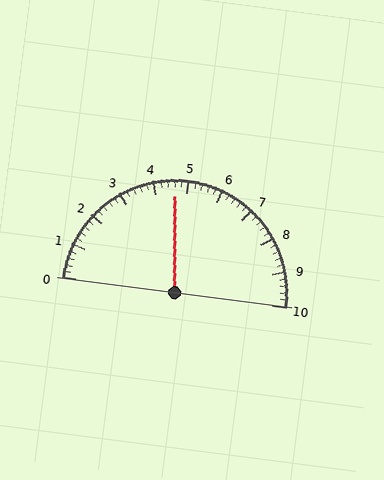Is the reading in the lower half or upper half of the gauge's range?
The reading is in the lower half of the range (0 to 10).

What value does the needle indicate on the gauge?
The needle indicates approximately 4.6.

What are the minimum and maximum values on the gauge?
The gauge ranges from 0 to 10.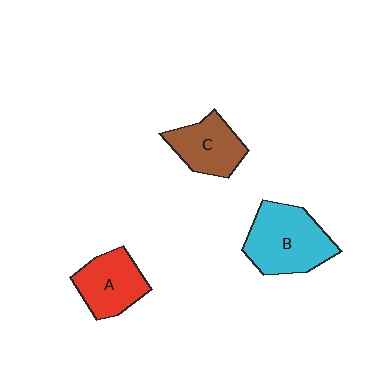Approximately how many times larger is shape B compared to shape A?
Approximately 1.4 times.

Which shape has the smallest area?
Shape C (brown).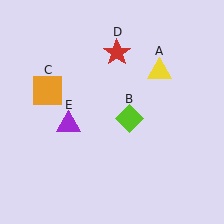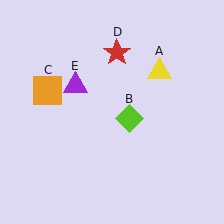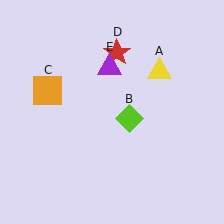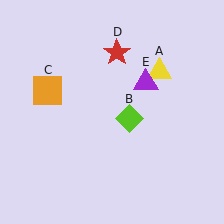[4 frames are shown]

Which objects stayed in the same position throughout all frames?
Yellow triangle (object A) and lime diamond (object B) and orange square (object C) and red star (object D) remained stationary.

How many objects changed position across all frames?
1 object changed position: purple triangle (object E).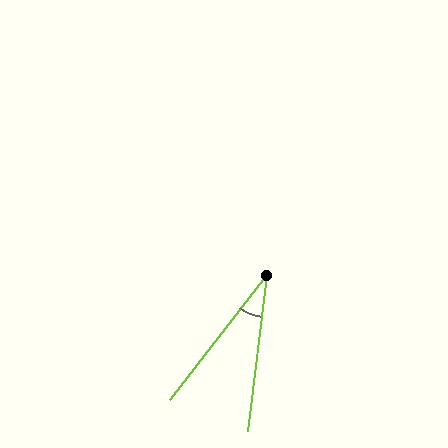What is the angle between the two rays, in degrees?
Approximately 31 degrees.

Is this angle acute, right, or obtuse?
It is acute.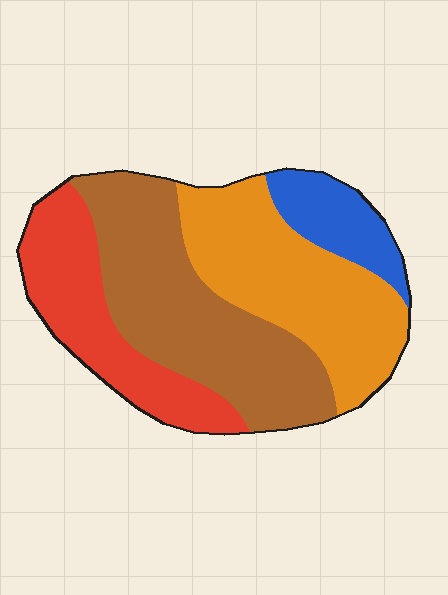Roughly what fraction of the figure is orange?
Orange takes up about one third (1/3) of the figure.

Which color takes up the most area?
Brown, at roughly 35%.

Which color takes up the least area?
Blue, at roughly 10%.